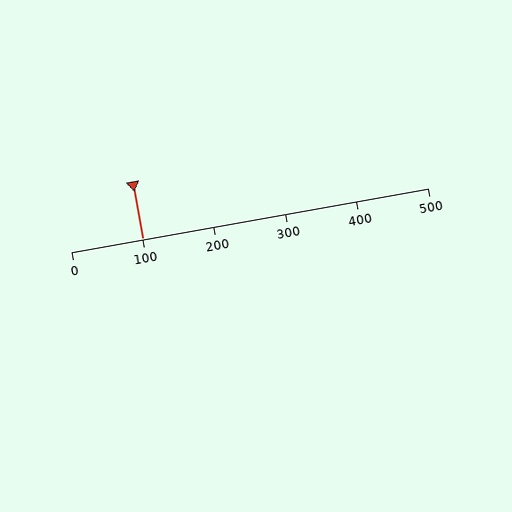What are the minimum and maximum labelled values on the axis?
The axis runs from 0 to 500.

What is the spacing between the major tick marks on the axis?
The major ticks are spaced 100 apart.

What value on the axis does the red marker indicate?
The marker indicates approximately 100.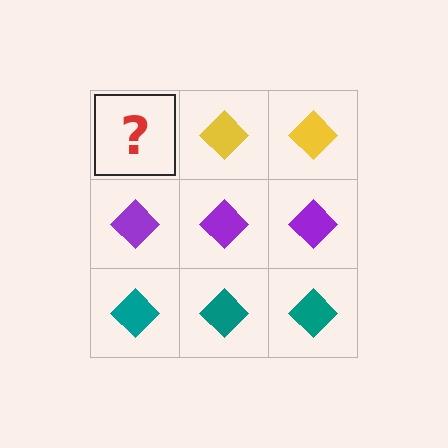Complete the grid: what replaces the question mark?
The question mark should be replaced with a yellow diamond.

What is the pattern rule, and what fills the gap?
The rule is that each row has a consistent color. The gap should be filled with a yellow diamond.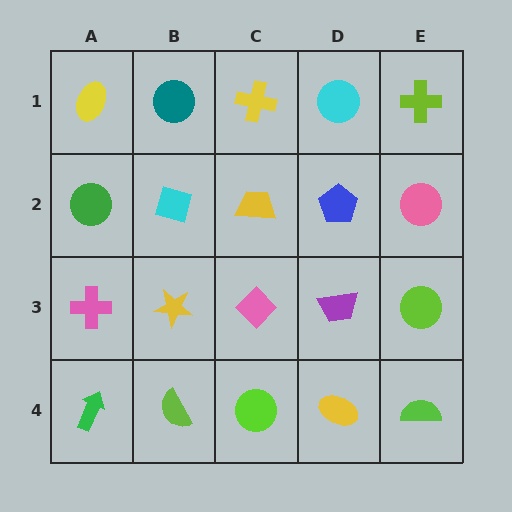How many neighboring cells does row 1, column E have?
2.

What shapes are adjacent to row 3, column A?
A green circle (row 2, column A), a green arrow (row 4, column A), a yellow star (row 3, column B).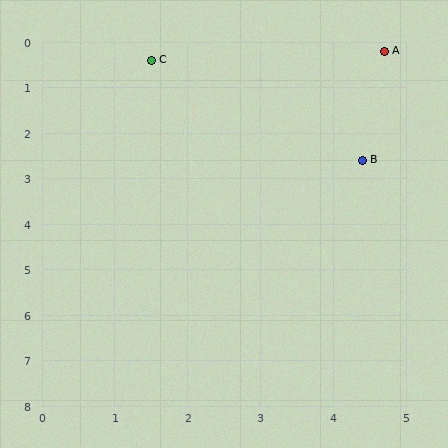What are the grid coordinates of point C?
Point C is at approximately (1.5, 0.4).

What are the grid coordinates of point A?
Point A is at approximately (4.7, 0.2).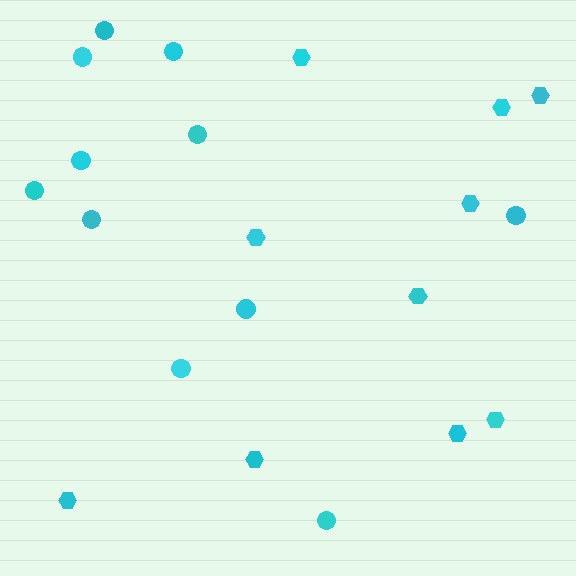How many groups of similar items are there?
There are 2 groups: one group of circles (11) and one group of hexagons (10).